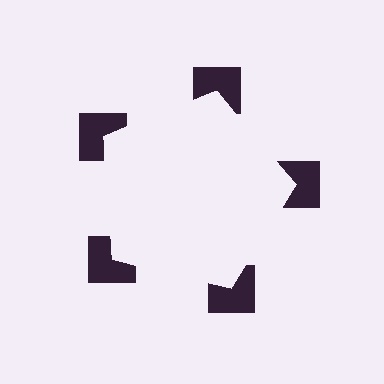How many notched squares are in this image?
There are 5 — one at each vertex of the illusory pentagon.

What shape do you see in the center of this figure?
An illusory pentagon — its edges are inferred from the aligned wedge cuts in the notched squares, not physically drawn.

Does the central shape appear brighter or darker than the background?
It typically appears slightly brighter than the background, even though no actual brightness change is drawn.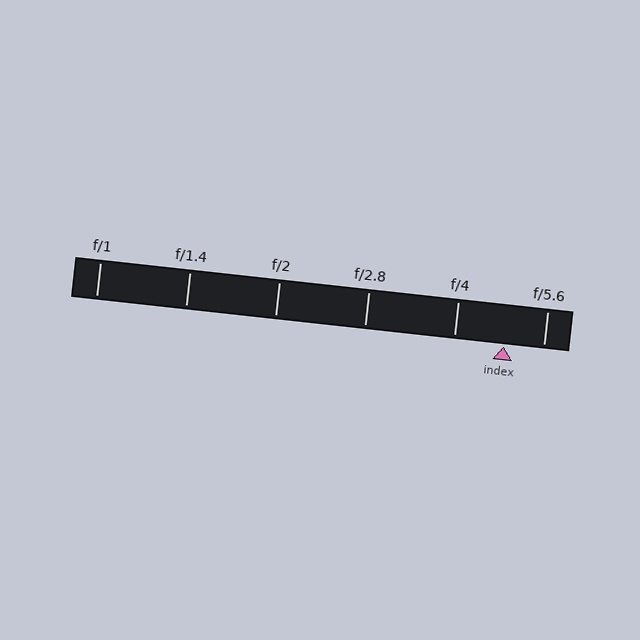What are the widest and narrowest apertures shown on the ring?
The widest aperture shown is f/1 and the narrowest is f/5.6.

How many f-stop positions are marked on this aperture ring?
There are 6 f-stop positions marked.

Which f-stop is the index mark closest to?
The index mark is closest to f/5.6.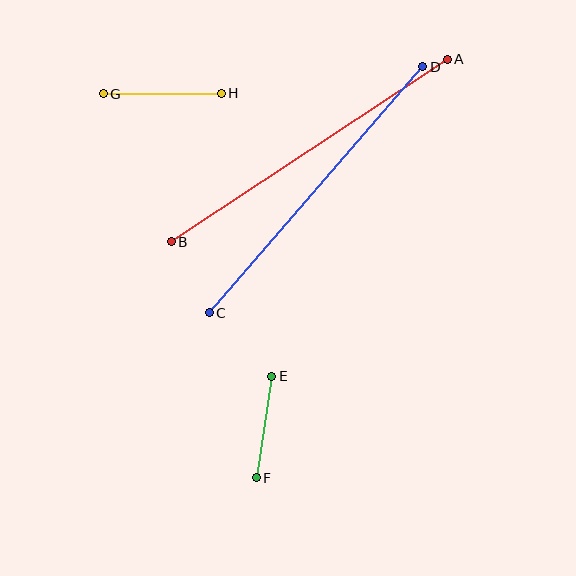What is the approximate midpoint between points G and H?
The midpoint is at approximately (162, 93) pixels.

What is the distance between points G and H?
The distance is approximately 118 pixels.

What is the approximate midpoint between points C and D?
The midpoint is at approximately (316, 190) pixels.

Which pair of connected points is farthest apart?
Points A and B are farthest apart.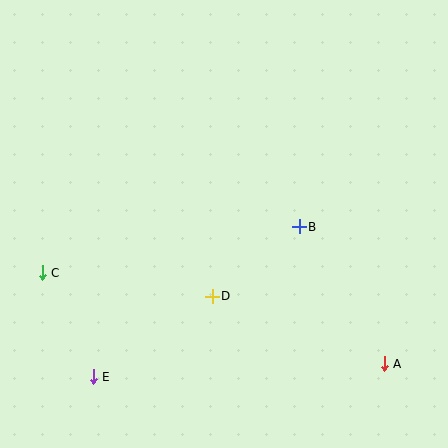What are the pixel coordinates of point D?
Point D is at (212, 296).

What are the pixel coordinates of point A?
Point A is at (384, 364).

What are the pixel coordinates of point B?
Point B is at (299, 227).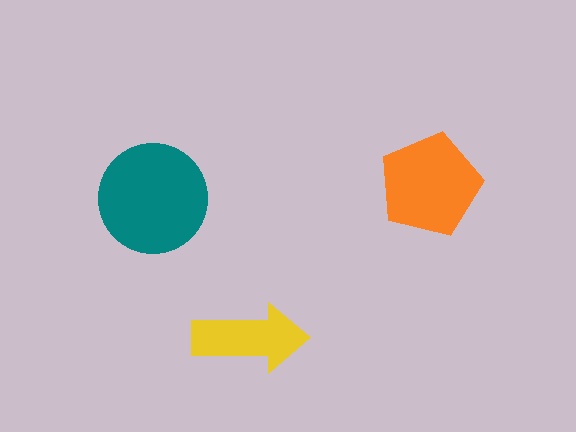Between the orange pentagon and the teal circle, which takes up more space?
The teal circle.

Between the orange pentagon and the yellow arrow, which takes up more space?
The orange pentagon.